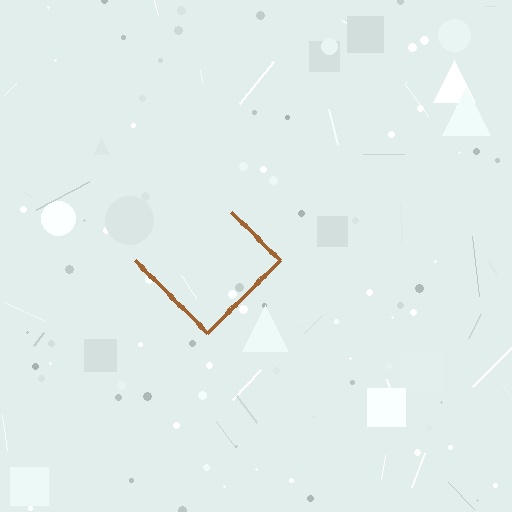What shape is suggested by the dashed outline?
The dashed outline suggests a diamond.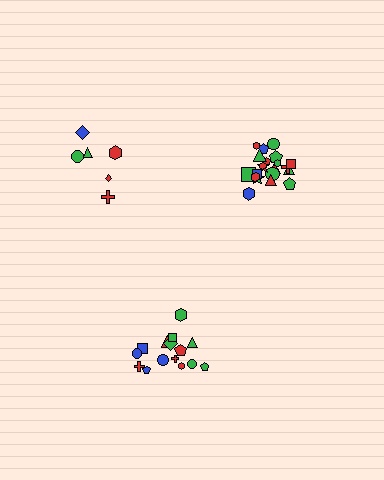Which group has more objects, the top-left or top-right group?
The top-right group.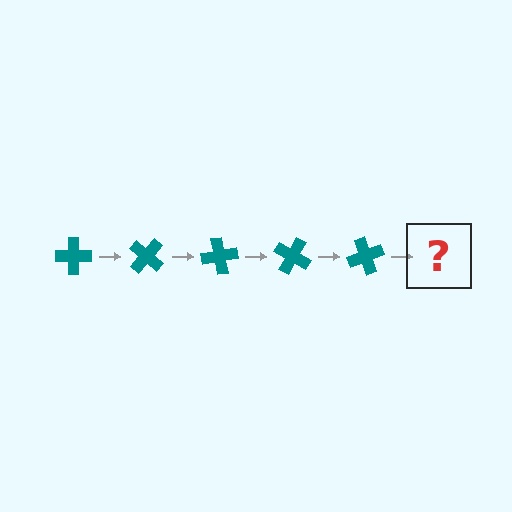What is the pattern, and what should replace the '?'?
The pattern is that the cross rotates 40 degrees each step. The '?' should be a teal cross rotated 200 degrees.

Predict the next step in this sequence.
The next step is a teal cross rotated 200 degrees.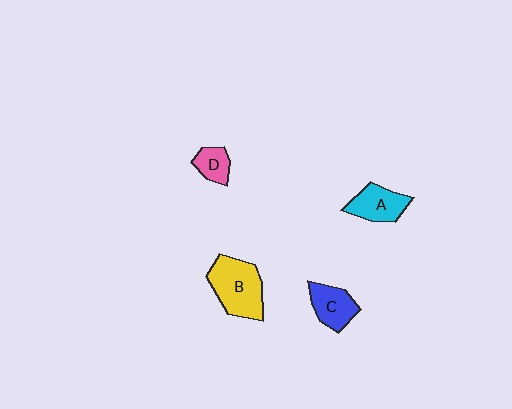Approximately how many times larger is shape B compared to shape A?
Approximately 1.5 times.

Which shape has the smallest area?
Shape D (pink).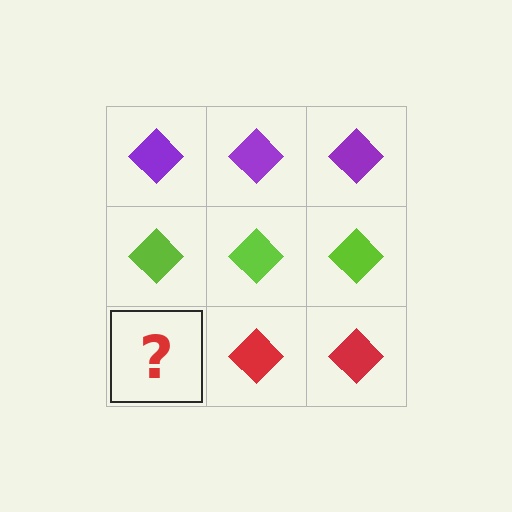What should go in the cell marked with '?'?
The missing cell should contain a red diamond.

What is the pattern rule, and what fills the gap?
The rule is that each row has a consistent color. The gap should be filled with a red diamond.